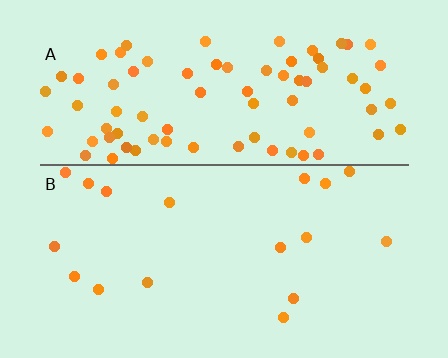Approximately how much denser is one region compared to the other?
Approximately 4.6× — region A over region B.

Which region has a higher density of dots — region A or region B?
A (the top).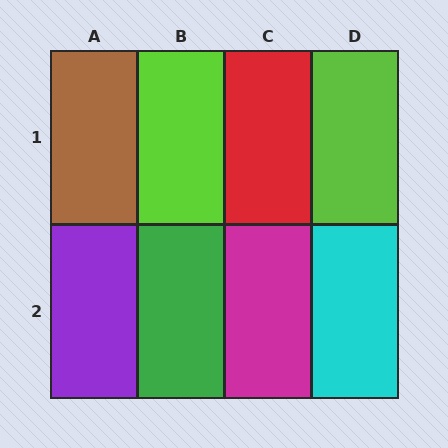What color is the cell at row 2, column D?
Cyan.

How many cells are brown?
1 cell is brown.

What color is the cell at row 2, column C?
Magenta.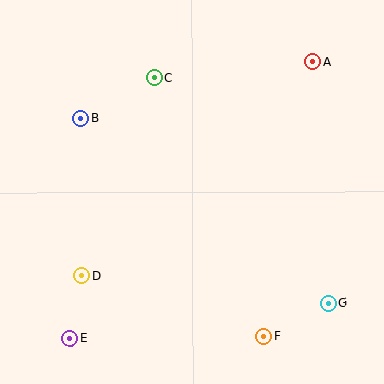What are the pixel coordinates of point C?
Point C is at (154, 78).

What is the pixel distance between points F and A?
The distance between F and A is 279 pixels.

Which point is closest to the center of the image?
Point C at (154, 78) is closest to the center.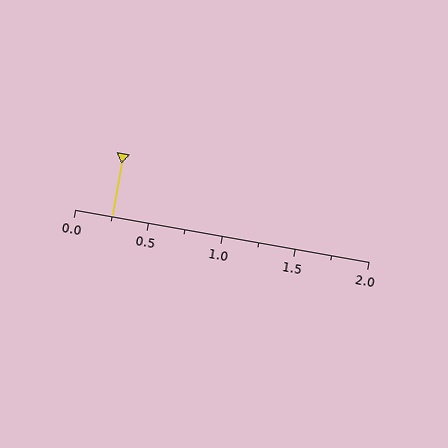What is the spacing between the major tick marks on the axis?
The major ticks are spaced 0.5 apart.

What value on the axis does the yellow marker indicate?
The marker indicates approximately 0.25.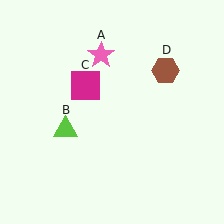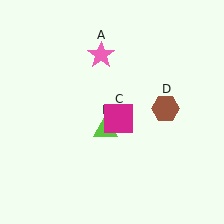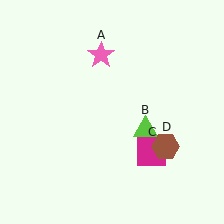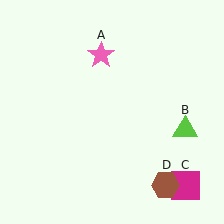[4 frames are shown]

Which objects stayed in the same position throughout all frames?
Pink star (object A) remained stationary.